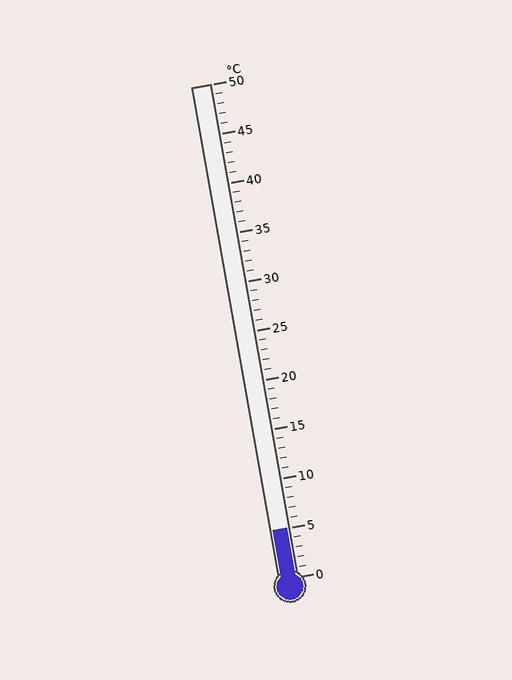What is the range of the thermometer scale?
The thermometer scale ranges from 0°C to 50°C.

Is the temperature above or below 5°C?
The temperature is at 5°C.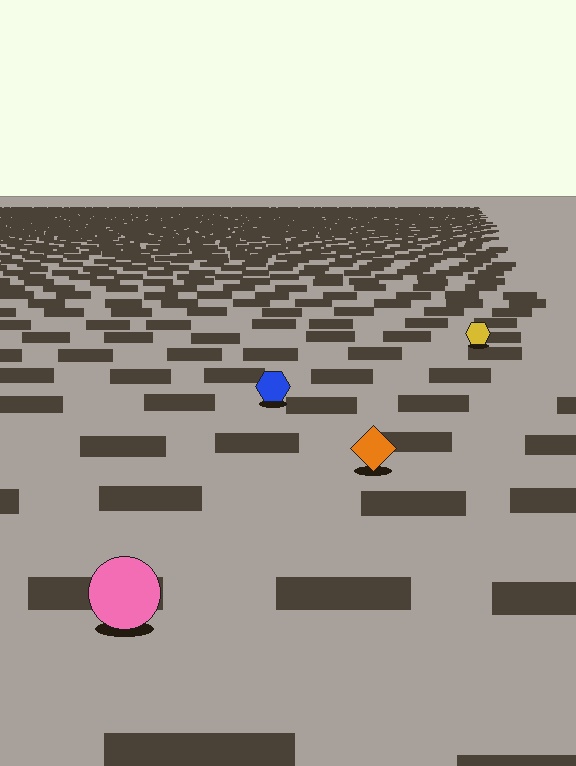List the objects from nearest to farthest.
From nearest to farthest: the pink circle, the orange diamond, the blue hexagon, the yellow hexagon.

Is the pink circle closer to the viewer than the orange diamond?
Yes. The pink circle is closer — you can tell from the texture gradient: the ground texture is coarser near it.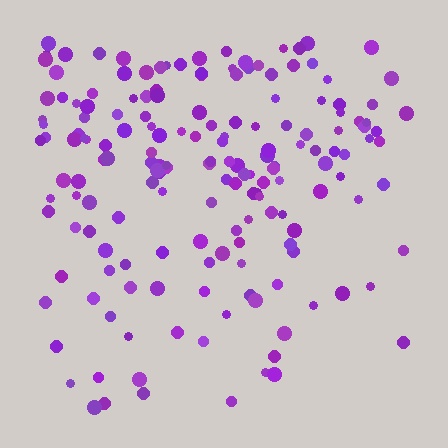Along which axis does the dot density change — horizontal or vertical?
Vertical.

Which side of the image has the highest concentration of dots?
The top.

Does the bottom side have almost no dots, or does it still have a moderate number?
Still a moderate number, just noticeably fewer than the top.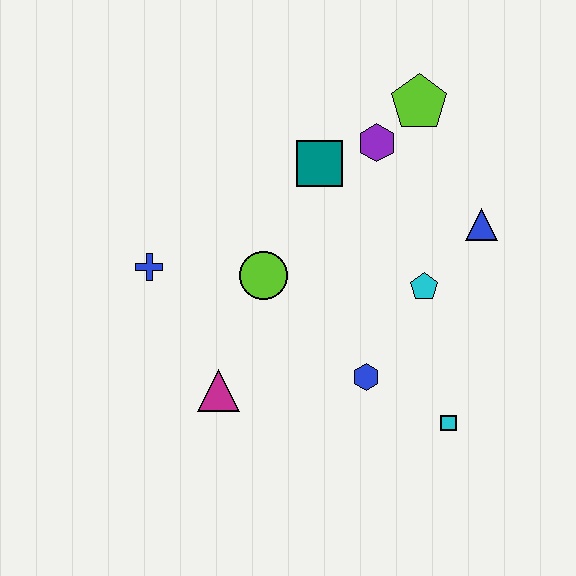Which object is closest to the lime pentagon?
The purple hexagon is closest to the lime pentagon.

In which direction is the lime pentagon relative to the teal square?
The lime pentagon is to the right of the teal square.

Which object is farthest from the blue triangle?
The blue cross is farthest from the blue triangle.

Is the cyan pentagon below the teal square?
Yes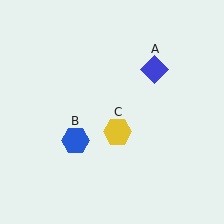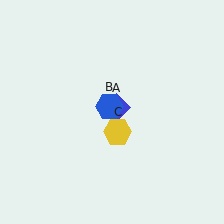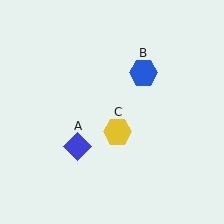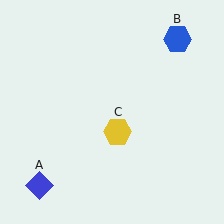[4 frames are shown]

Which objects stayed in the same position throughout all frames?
Yellow hexagon (object C) remained stationary.